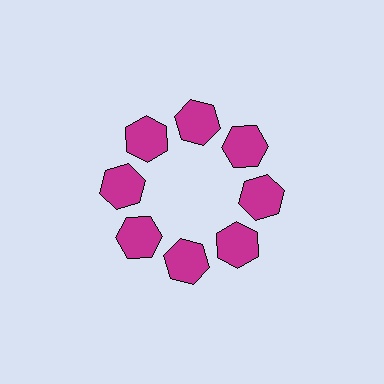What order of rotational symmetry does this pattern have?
This pattern has 8-fold rotational symmetry.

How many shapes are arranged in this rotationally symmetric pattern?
There are 8 shapes, arranged in 8 groups of 1.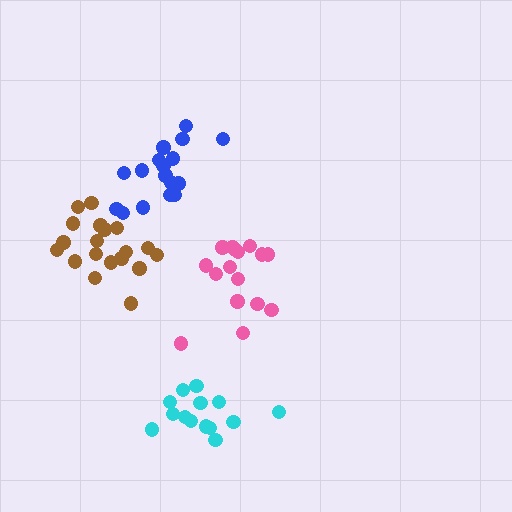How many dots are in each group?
Group 1: 16 dots, Group 2: 14 dots, Group 3: 17 dots, Group 4: 19 dots (66 total).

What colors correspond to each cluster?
The clusters are colored: pink, cyan, blue, brown.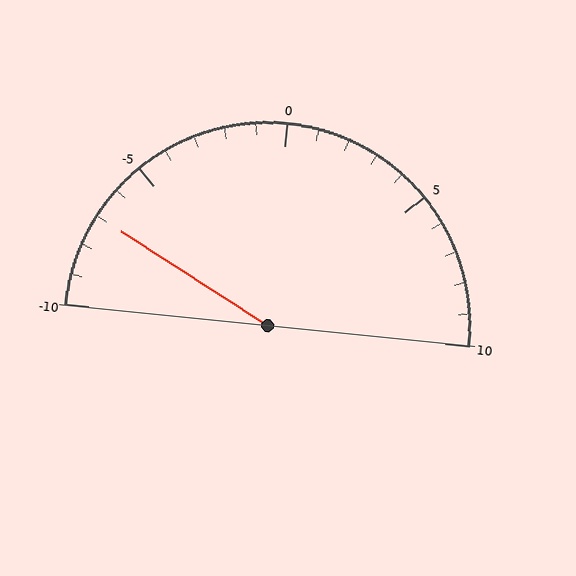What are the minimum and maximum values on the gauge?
The gauge ranges from -10 to 10.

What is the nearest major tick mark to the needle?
The nearest major tick mark is -5.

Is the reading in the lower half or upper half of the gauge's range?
The reading is in the lower half of the range (-10 to 10).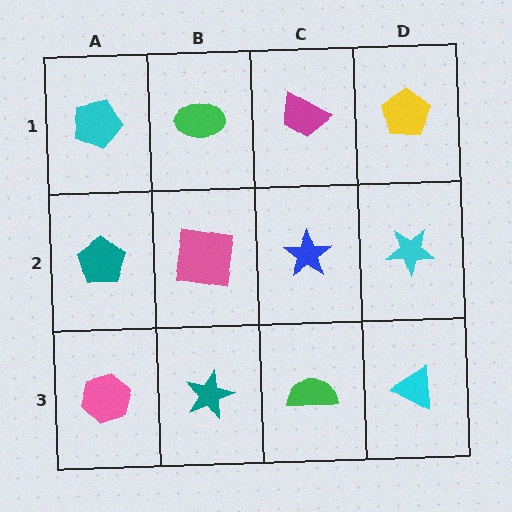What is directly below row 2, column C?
A green semicircle.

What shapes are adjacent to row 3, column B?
A pink square (row 2, column B), a pink hexagon (row 3, column A), a green semicircle (row 3, column C).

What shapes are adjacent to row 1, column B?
A pink square (row 2, column B), a cyan pentagon (row 1, column A), a magenta trapezoid (row 1, column C).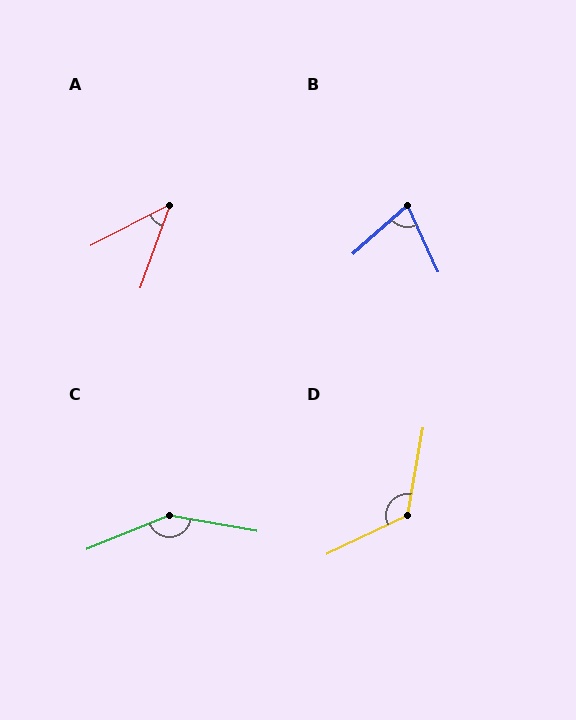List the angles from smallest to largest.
A (43°), B (73°), D (125°), C (148°).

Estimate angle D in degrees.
Approximately 125 degrees.